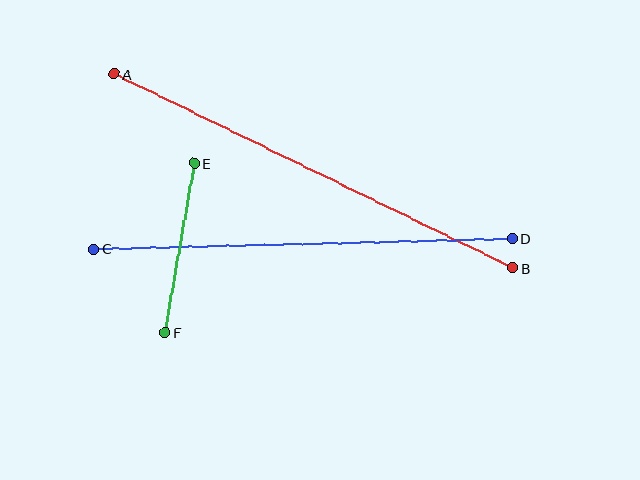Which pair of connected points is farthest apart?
Points A and B are farthest apart.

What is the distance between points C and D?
The distance is approximately 419 pixels.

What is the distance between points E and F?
The distance is approximately 172 pixels.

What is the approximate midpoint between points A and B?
The midpoint is at approximately (314, 171) pixels.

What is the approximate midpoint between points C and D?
The midpoint is at approximately (303, 244) pixels.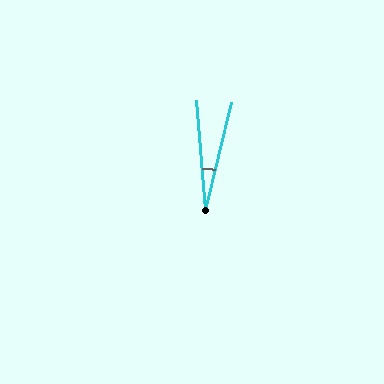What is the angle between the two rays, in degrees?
Approximately 18 degrees.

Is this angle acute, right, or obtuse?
It is acute.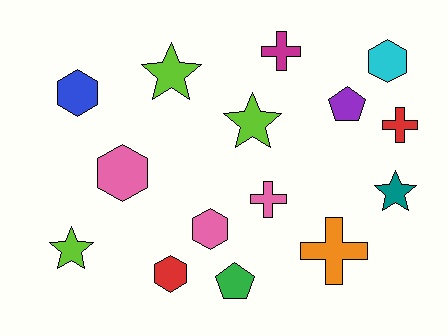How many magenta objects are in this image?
There is 1 magenta object.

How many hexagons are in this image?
There are 5 hexagons.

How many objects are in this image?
There are 15 objects.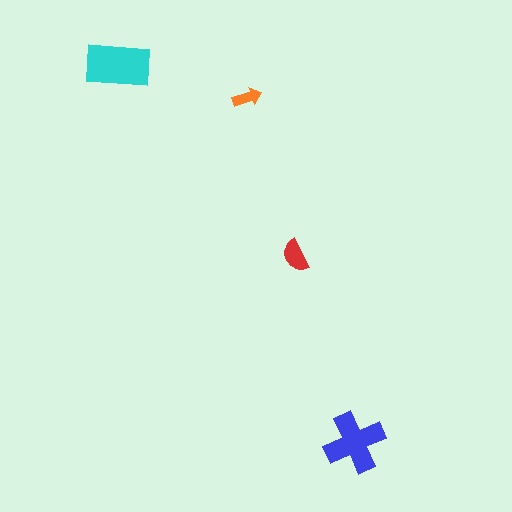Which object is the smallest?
The orange arrow.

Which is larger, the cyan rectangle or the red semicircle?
The cyan rectangle.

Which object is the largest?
The cyan rectangle.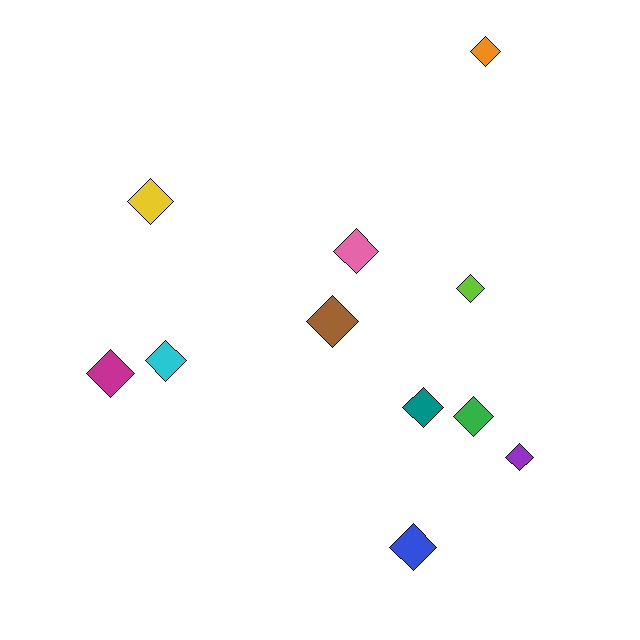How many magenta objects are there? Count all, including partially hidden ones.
There is 1 magenta object.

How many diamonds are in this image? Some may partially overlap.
There are 11 diamonds.